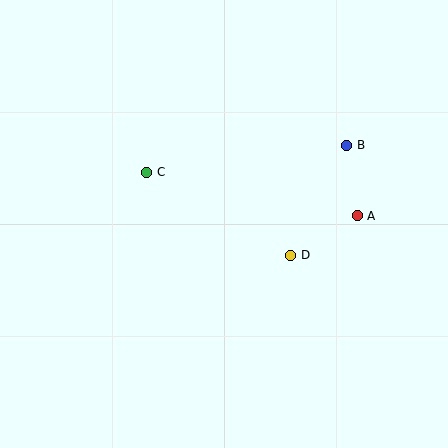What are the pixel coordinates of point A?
Point A is at (357, 216).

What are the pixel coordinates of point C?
Point C is at (147, 172).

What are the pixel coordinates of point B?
Point B is at (347, 145).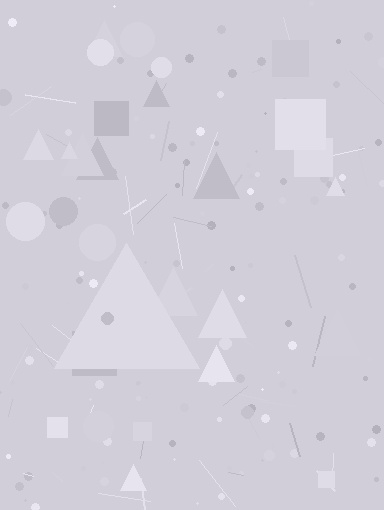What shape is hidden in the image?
A triangle is hidden in the image.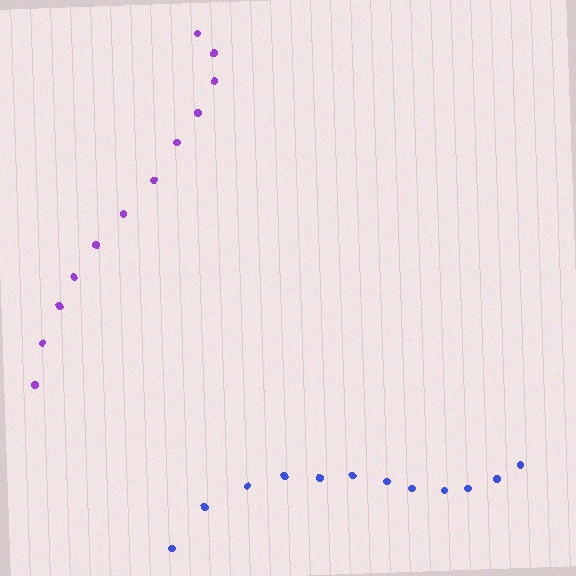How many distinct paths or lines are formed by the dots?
There are 2 distinct paths.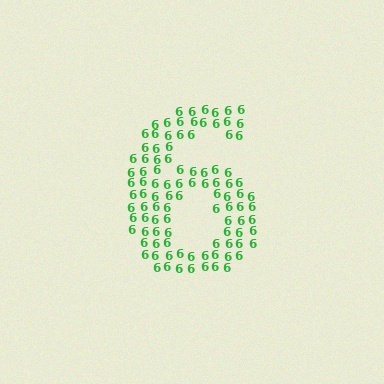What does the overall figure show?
The overall figure shows the digit 6.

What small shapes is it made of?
It is made of small digit 6's.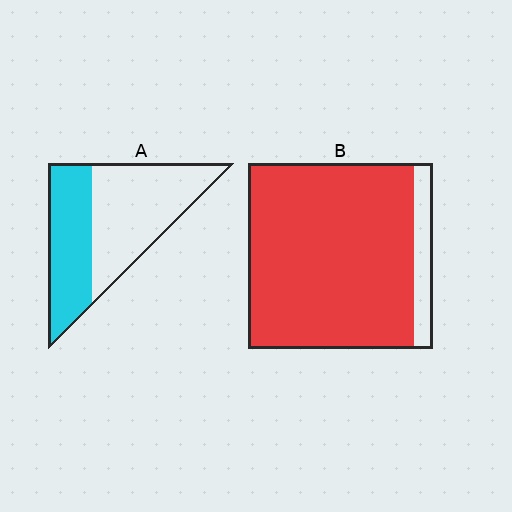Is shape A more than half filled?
No.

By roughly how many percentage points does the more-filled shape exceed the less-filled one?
By roughly 50 percentage points (B over A).